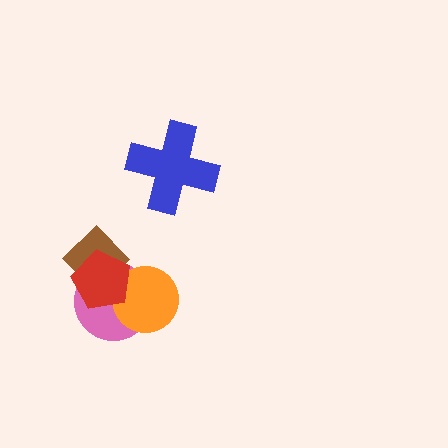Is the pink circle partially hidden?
Yes, it is partially covered by another shape.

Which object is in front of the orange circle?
The red pentagon is in front of the orange circle.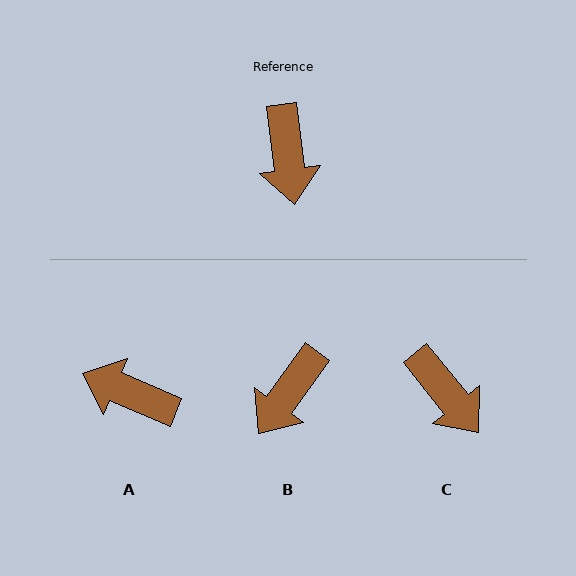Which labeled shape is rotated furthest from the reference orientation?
A, about 120 degrees away.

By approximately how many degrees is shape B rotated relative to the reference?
Approximately 43 degrees clockwise.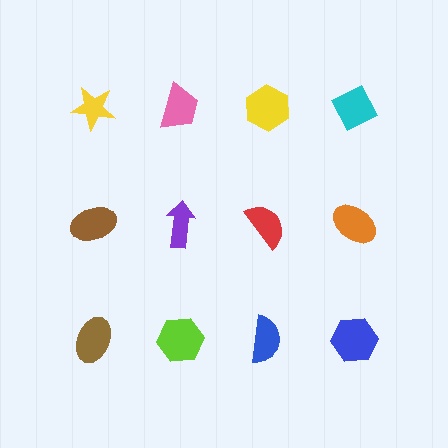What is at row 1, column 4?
A cyan diamond.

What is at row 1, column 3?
A yellow hexagon.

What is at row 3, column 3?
A blue semicircle.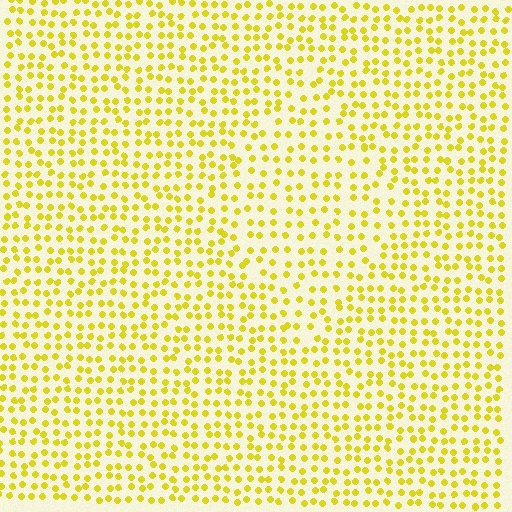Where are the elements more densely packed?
The elements are more densely packed outside the diamond boundary.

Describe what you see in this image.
The image contains small yellow elements arranged at two different densities. A diamond-shaped region is visible where the elements are less densely packed than the surrounding area.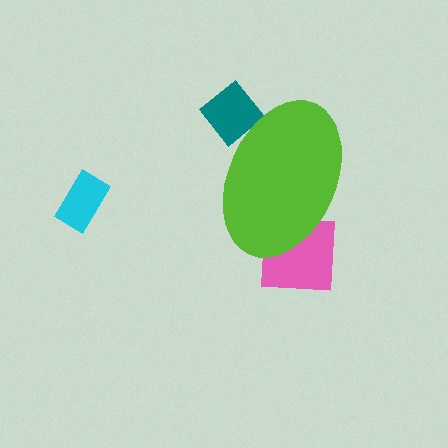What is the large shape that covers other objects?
A lime ellipse.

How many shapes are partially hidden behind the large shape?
2 shapes are partially hidden.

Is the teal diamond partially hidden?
Yes, the teal diamond is partially hidden behind the lime ellipse.